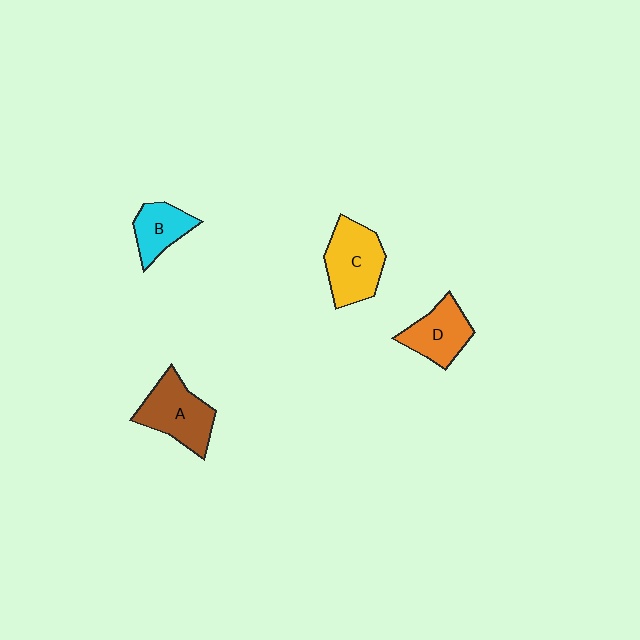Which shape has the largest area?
Shape C (yellow).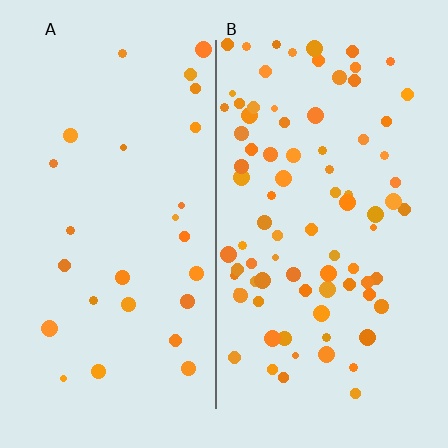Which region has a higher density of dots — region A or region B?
B (the right).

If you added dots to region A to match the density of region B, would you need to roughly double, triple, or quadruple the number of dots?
Approximately triple.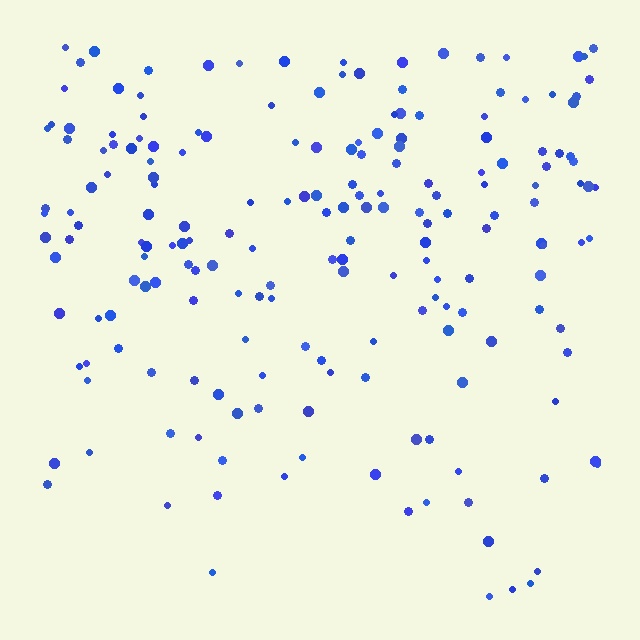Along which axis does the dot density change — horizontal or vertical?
Vertical.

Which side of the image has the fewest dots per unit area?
The bottom.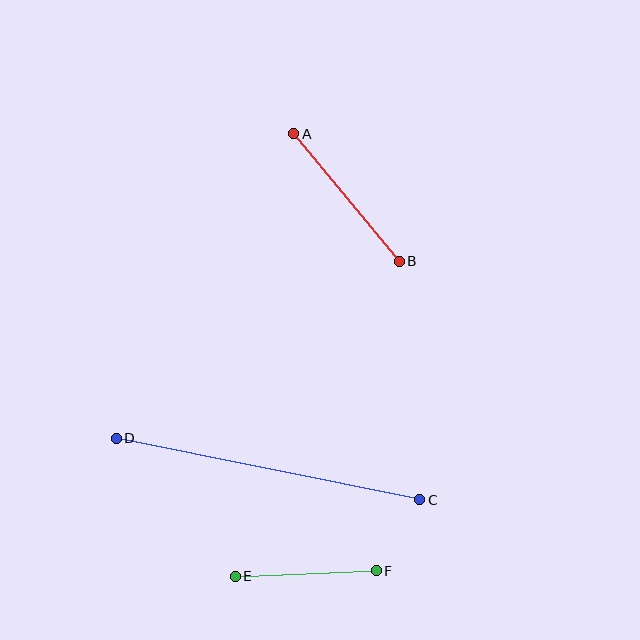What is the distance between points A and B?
The distance is approximately 165 pixels.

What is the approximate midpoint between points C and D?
The midpoint is at approximately (268, 469) pixels.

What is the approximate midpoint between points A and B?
The midpoint is at approximately (347, 198) pixels.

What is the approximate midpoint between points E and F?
The midpoint is at approximately (306, 573) pixels.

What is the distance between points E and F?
The distance is approximately 142 pixels.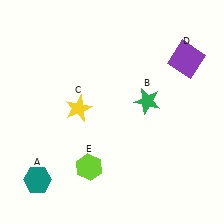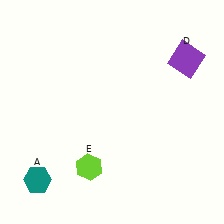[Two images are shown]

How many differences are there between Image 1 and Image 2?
There are 2 differences between the two images.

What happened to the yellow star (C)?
The yellow star (C) was removed in Image 2. It was in the top-left area of Image 1.